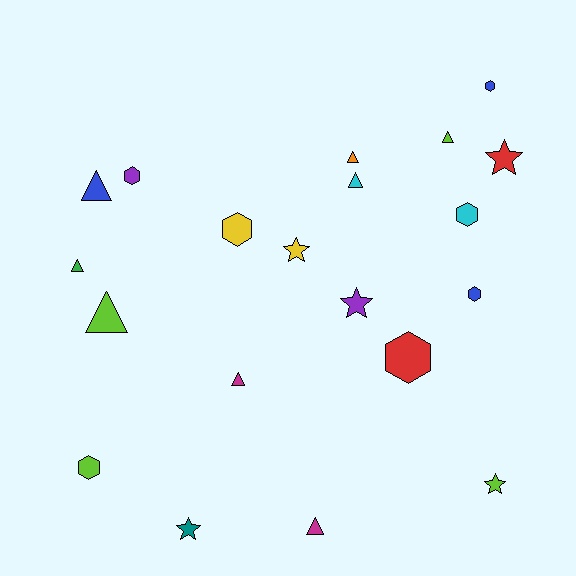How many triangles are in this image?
There are 8 triangles.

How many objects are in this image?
There are 20 objects.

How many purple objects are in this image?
There are 2 purple objects.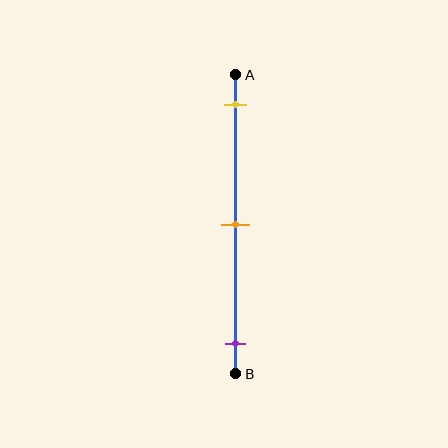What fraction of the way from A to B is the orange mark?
The orange mark is approximately 50% (0.5) of the way from A to B.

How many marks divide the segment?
There are 3 marks dividing the segment.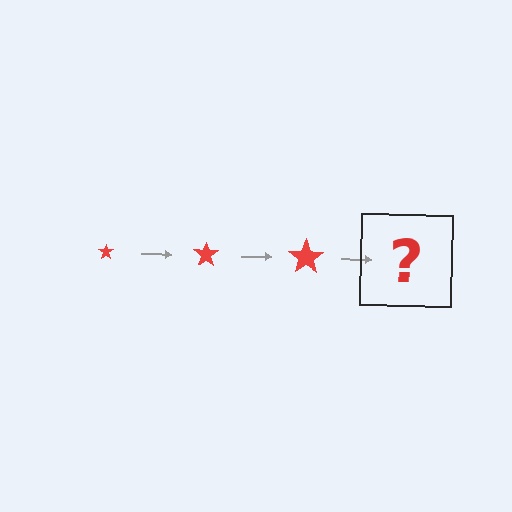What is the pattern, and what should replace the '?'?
The pattern is that the star gets progressively larger each step. The '?' should be a red star, larger than the previous one.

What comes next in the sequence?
The next element should be a red star, larger than the previous one.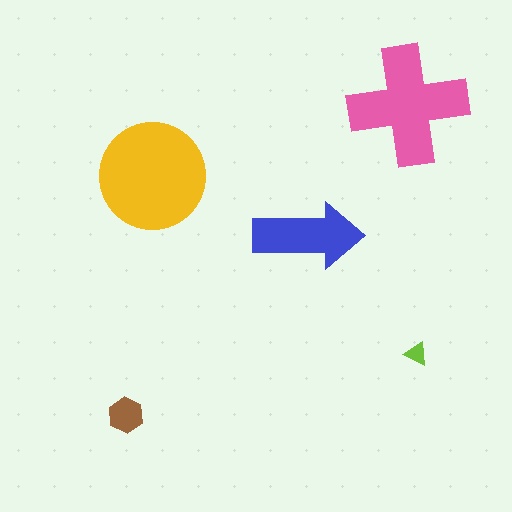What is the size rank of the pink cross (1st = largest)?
2nd.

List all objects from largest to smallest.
The yellow circle, the pink cross, the blue arrow, the brown hexagon, the lime triangle.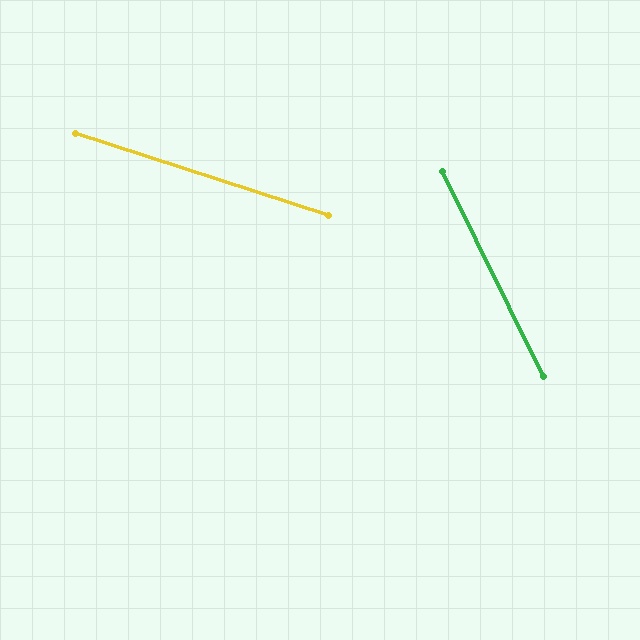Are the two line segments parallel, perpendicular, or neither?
Neither parallel nor perpendicular — they differ by about 46°.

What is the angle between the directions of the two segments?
Approximately 46 degrees.